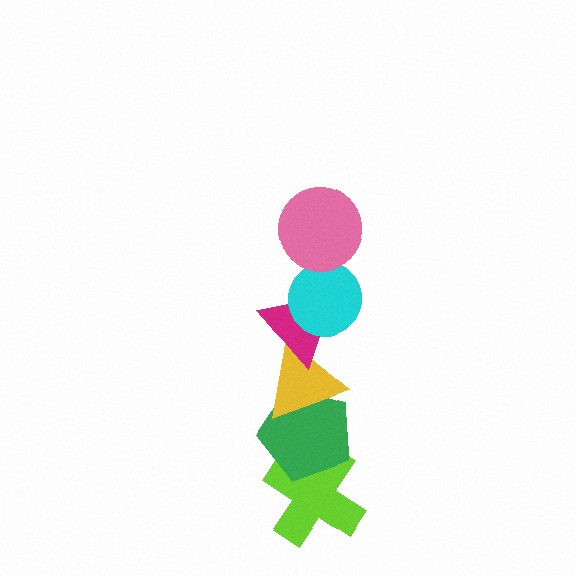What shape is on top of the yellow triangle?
The magenta triangle is on top of the yellow triangle.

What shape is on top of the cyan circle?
The pink circle is on top of the cyan circle.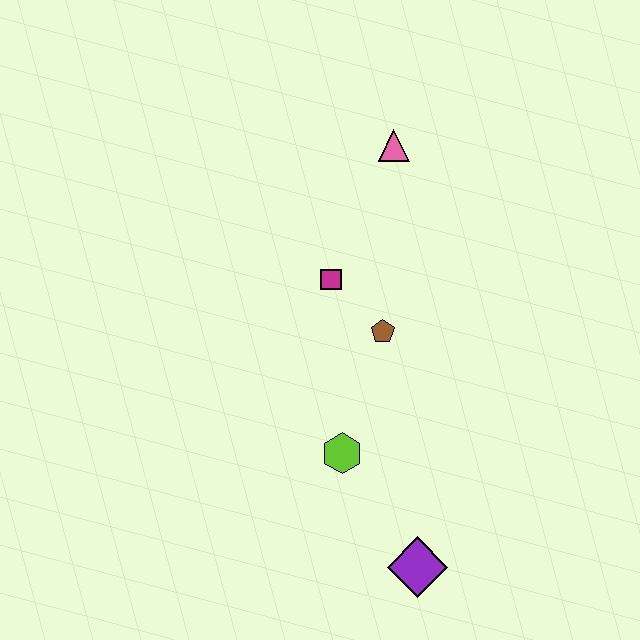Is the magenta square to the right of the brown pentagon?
No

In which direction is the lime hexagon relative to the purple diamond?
The lime hexagon is above the purple diamond.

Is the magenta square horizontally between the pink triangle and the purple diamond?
No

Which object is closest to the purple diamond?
The lime hexagon is closest to the purple diamond.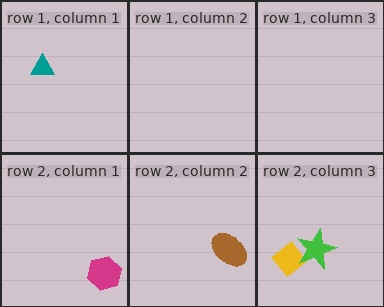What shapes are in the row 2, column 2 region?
The brown ellipse.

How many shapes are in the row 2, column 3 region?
2.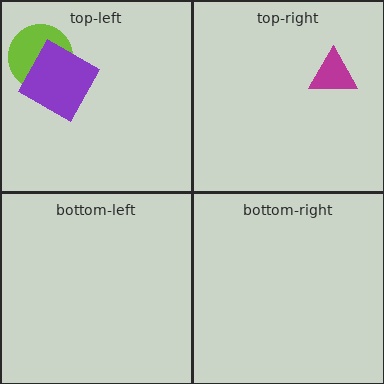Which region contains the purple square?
The top-left region.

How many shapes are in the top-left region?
2.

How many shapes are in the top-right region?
1.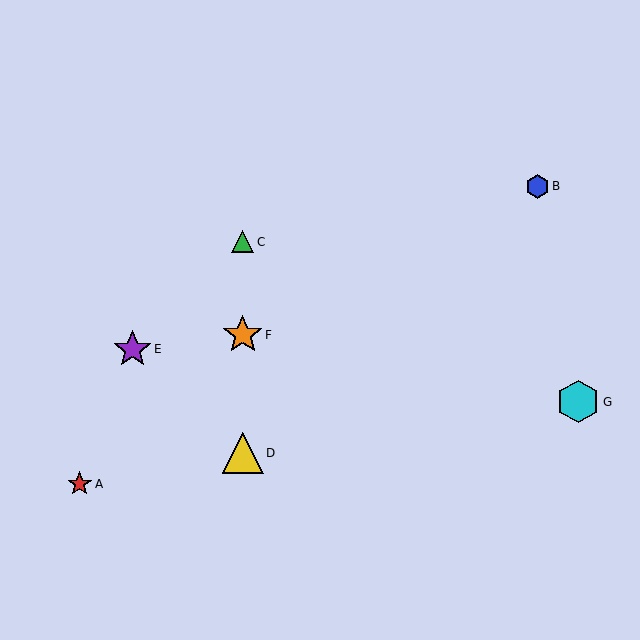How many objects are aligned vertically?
3 objects (C, D, F) are aligned vertically.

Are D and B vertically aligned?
No, D is at x≈243 and B is at x≈537.